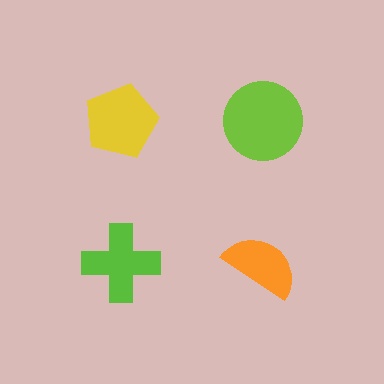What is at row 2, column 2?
An orange semicircle.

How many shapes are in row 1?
2 shapes.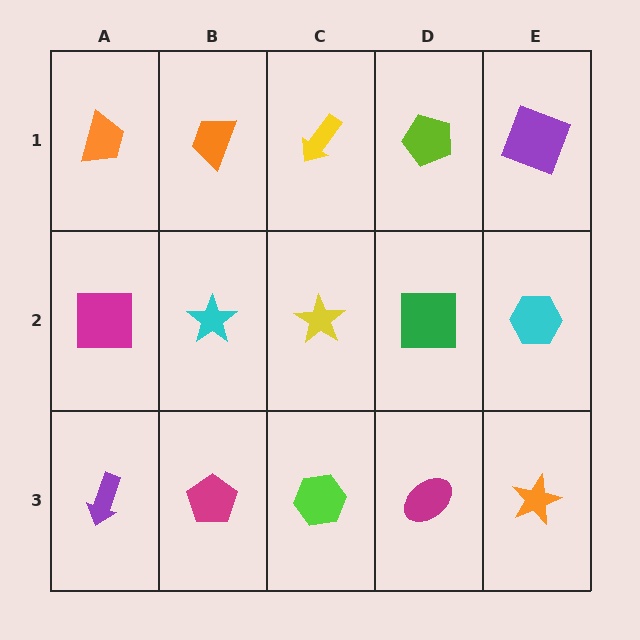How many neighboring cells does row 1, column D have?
3.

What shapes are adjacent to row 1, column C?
A yellow star (row 2, column C), an orange trapezoid (row 1, column B), a lime pentagon (row 1, column D).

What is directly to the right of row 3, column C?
A magenta ellipse.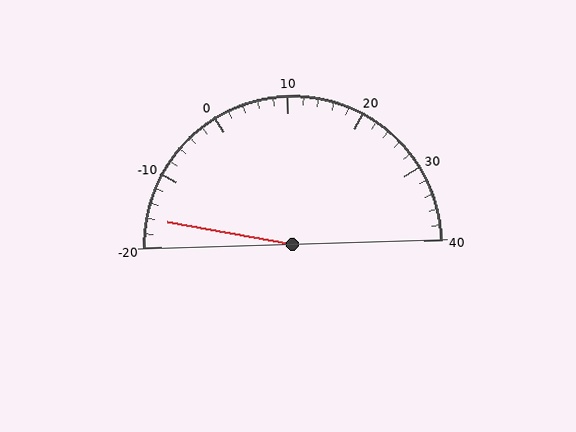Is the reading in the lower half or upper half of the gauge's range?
The reading is in the lower half of the range (-20 to 40).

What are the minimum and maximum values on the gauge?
The gauge ranges from -20 to 40.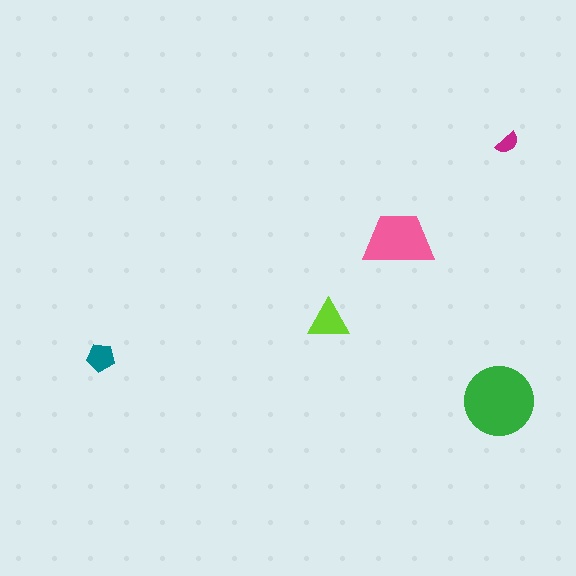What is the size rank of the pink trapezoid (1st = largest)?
2nd.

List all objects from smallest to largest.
The magenta semicircle, the teal pentagon, the lime triangle, the pink trapezoid, the green circle.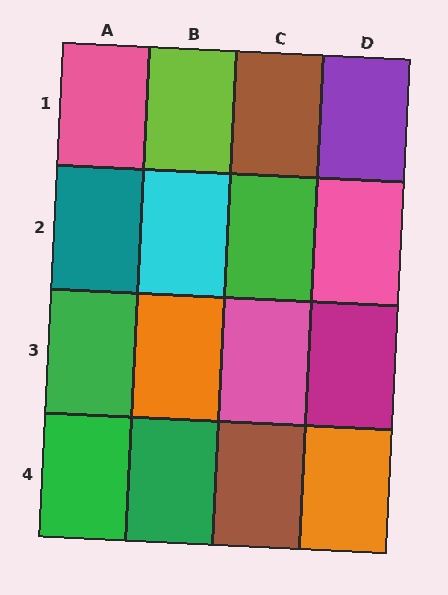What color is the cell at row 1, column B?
Lime.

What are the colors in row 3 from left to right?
Green, orange, pink, magenta.